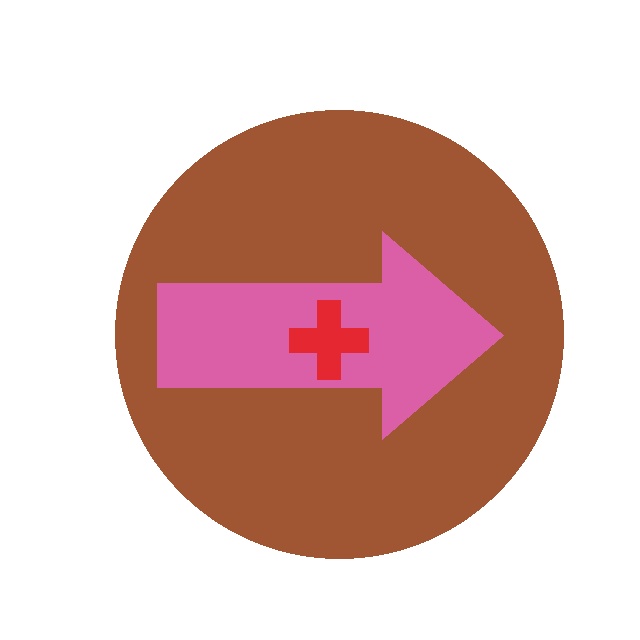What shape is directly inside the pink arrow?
The red cross.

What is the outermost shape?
The brown circle.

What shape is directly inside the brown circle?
The pink arrow.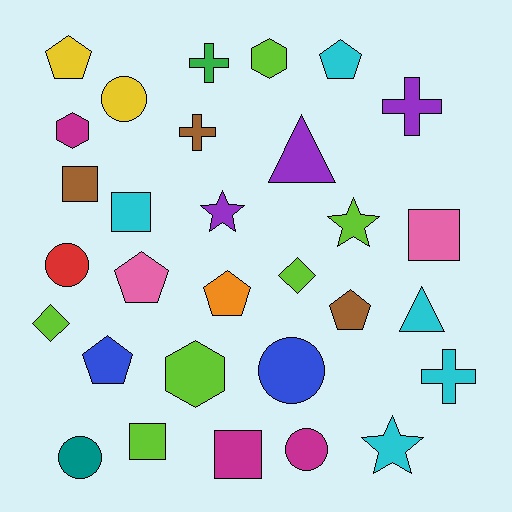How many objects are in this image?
There are 30 objects.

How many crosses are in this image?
There are 4 crosses.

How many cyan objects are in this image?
There are 5 cyan objects.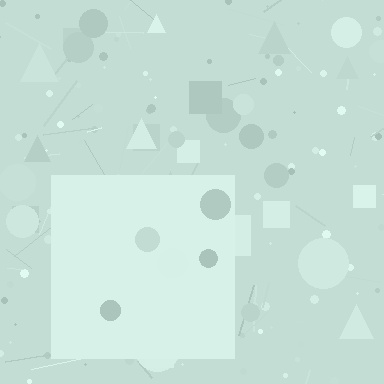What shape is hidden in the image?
A square is hidden in the image.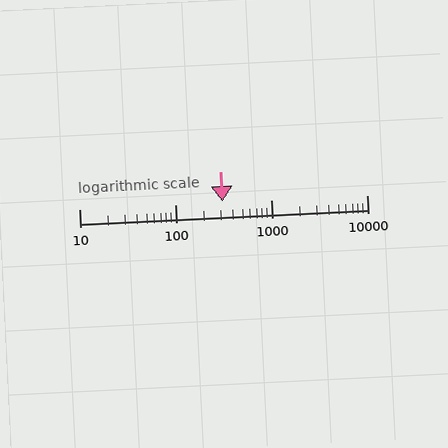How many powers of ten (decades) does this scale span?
The scale spans 3 decades, from 10 to 10000.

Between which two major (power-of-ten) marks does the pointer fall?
The pointer is between 100 and 1000.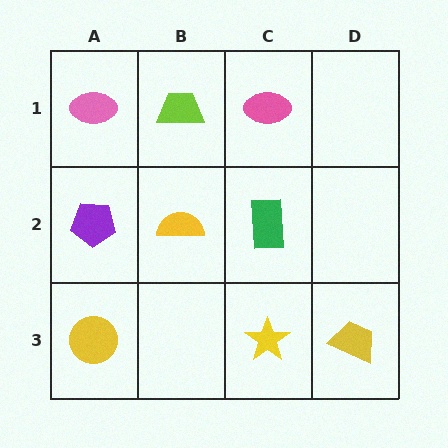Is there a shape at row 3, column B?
No, that cell is empty.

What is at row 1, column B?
A lime trapezoid.